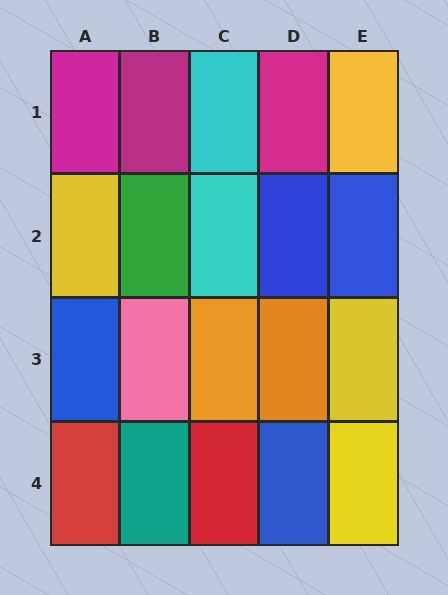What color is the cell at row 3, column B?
Pink.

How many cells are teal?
1 cell is teal.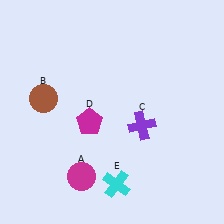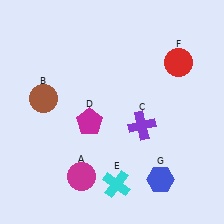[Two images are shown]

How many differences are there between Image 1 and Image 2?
There are 2 differences between the two images.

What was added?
A red circle (F), a blue hexagon (G) were added in Image 2.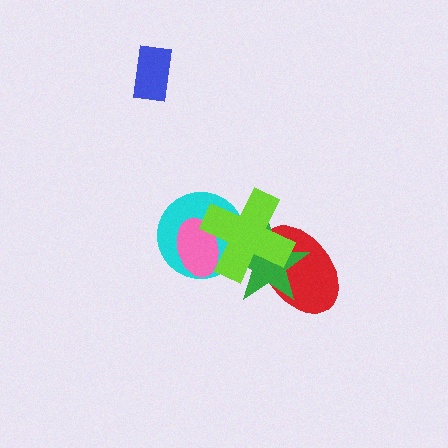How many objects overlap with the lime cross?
4 objects overlap with the lime cross.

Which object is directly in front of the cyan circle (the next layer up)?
The green star is directly in front of the cyan circle.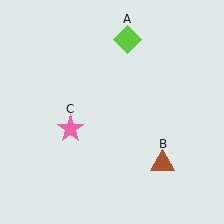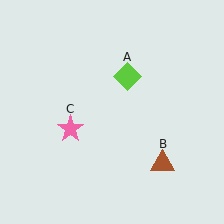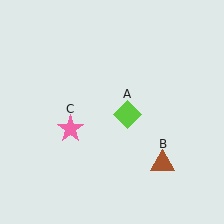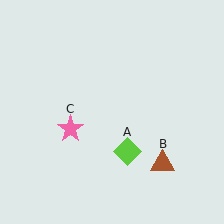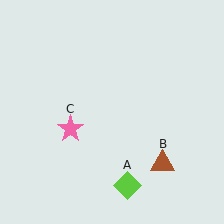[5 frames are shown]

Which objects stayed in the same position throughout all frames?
Brown triangle (object B) and pink star (object C) remained stationary.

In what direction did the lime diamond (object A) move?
The lime diamond (object A) moved down.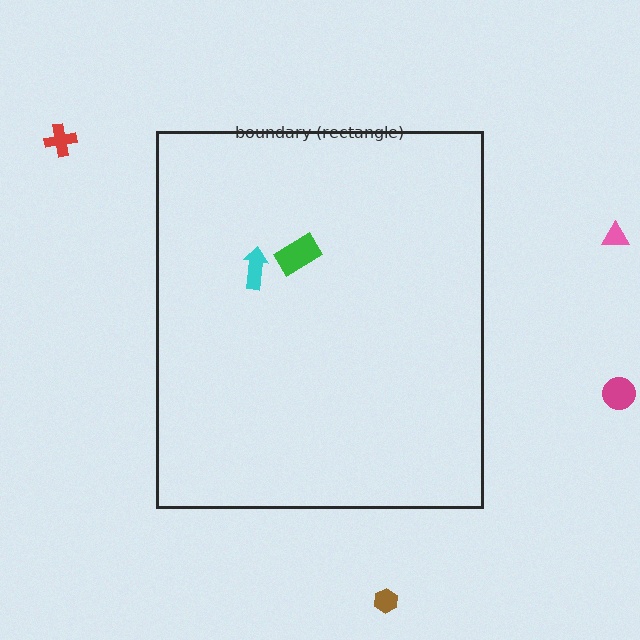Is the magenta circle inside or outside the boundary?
Outside.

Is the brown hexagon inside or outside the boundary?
Outside.